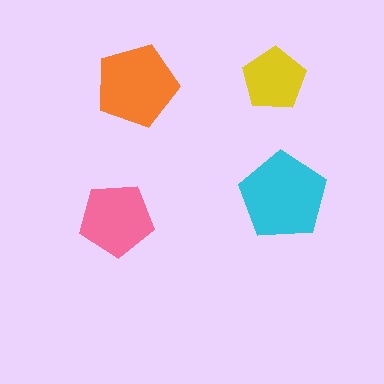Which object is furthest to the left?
The pink pentagon is leftmost.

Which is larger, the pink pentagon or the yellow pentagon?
The pink one.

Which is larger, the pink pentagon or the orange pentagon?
The orange one.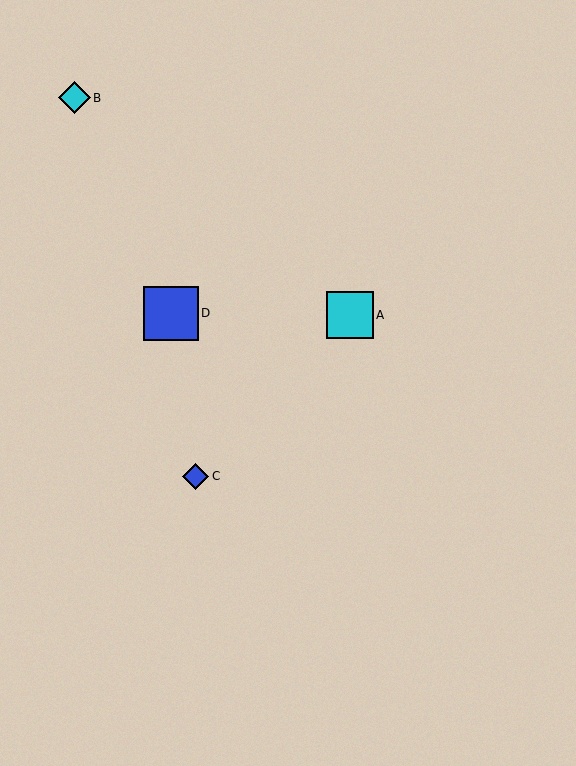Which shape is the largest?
The blue square (labeled D) is the largest.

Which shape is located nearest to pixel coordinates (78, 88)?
The cyan diamond (labeled B) at (74, 98) is nearest to that location.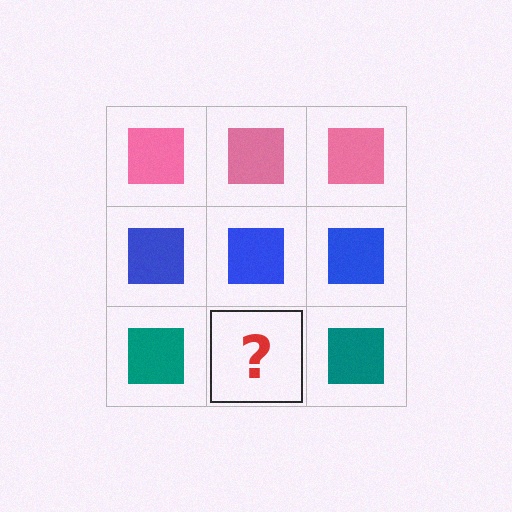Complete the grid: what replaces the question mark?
The question mark should be replaced with a teal square.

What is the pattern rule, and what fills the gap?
The rule is that each row has a consistent color. The gap should be filled with a teal square.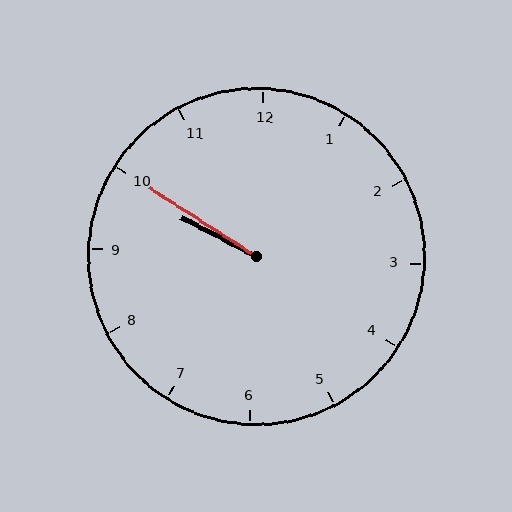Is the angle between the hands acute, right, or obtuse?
It is acute.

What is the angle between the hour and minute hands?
Approximately 5 degrees.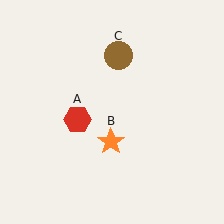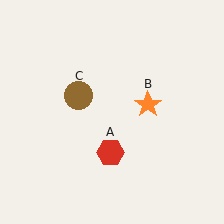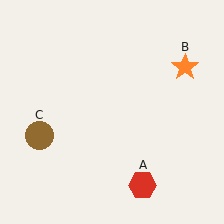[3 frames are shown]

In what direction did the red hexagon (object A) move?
The red hexagon (object A) moved down and to the right.